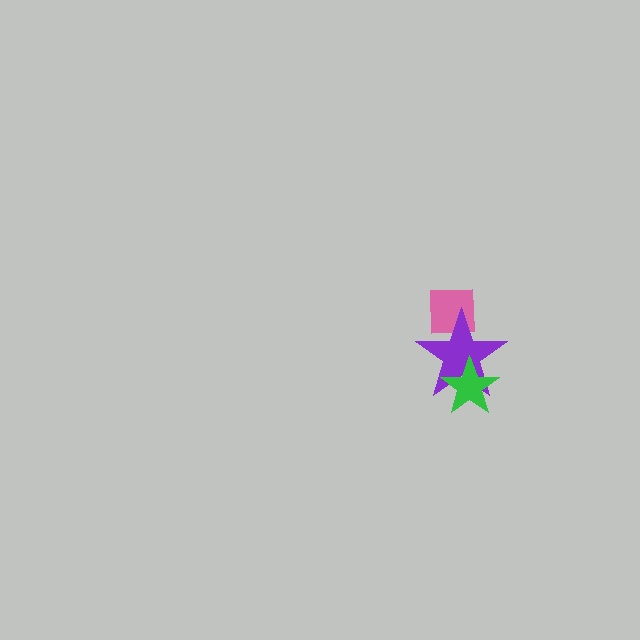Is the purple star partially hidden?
Yes, it is partially covered by another shape.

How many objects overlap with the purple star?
2 objects overlap with the purple star.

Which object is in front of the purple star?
The green star is in front of the purple star.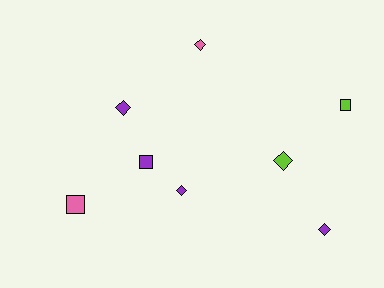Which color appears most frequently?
Purple, with 4 objects.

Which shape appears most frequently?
Diamond, with 5 objects.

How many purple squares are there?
There is 1 purple square.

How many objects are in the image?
There are 8 objects.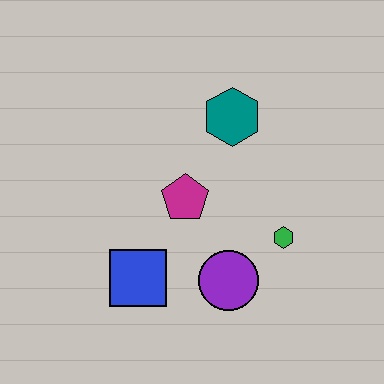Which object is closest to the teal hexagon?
The magenta pentagon is closest to the teal hexagon.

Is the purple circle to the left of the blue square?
No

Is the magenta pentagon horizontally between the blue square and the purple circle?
Yes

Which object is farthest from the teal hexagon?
The blue square is farthest from the teal hexagon.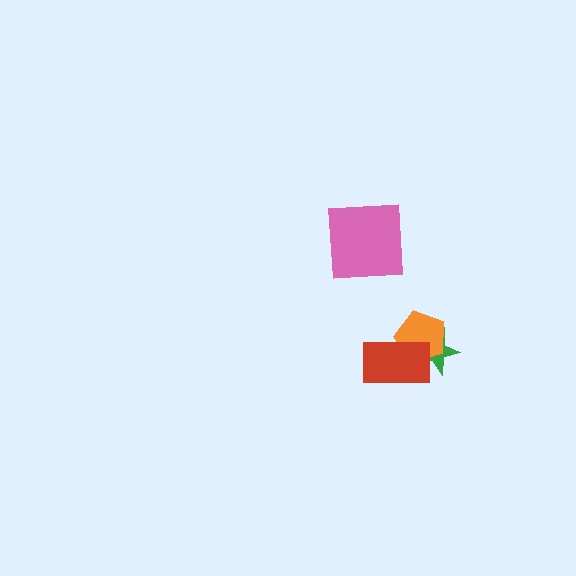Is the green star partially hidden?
Yes, it is partially covered by another shape.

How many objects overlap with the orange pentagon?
2 objects overlap with the orange pentagon.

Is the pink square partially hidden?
No, no other shape covers it.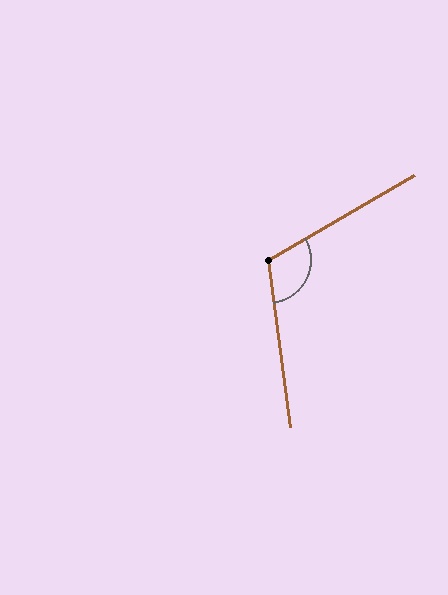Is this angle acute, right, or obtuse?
It is obtuse.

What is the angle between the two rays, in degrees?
Approximately 113 degrees.